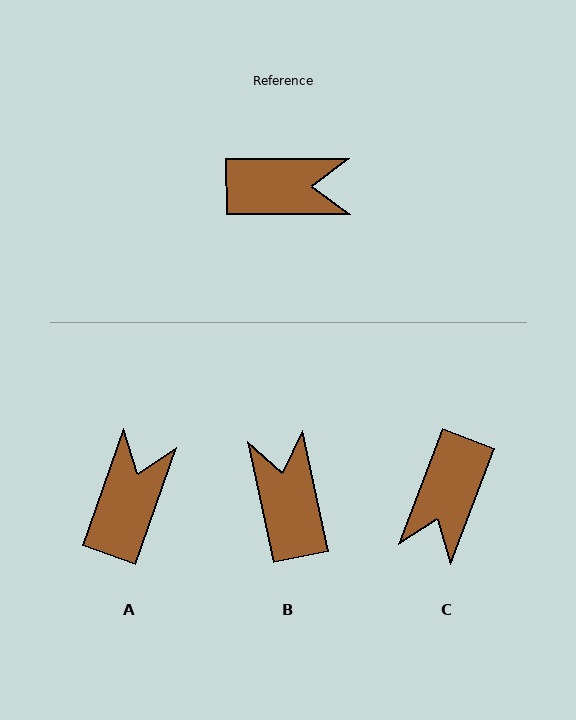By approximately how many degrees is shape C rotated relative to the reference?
Approximately 111 degrees clockwise.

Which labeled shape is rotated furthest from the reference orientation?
C, about 111 degrees away.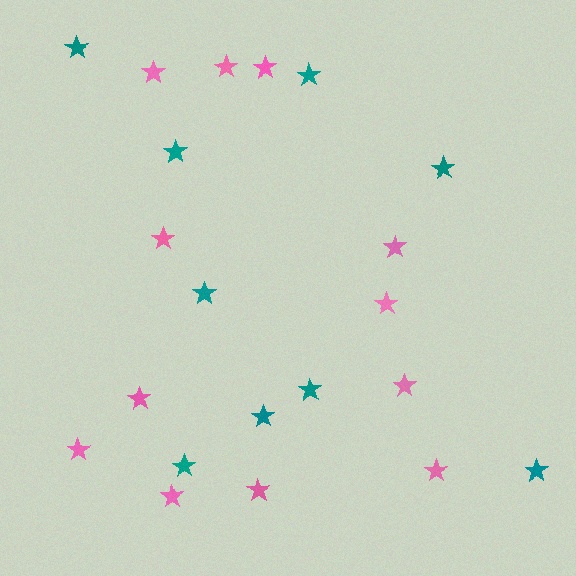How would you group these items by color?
There are 2 groups: one group of teal stars (9) and one group of pink stars (12).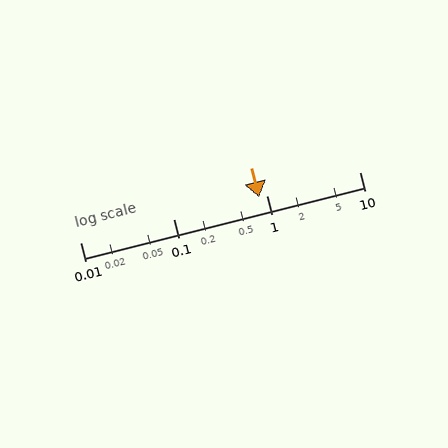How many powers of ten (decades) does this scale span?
The scale spans 3 decades, from 0.01 to 10.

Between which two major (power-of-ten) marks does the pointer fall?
The pointer is between 0.1 and 1.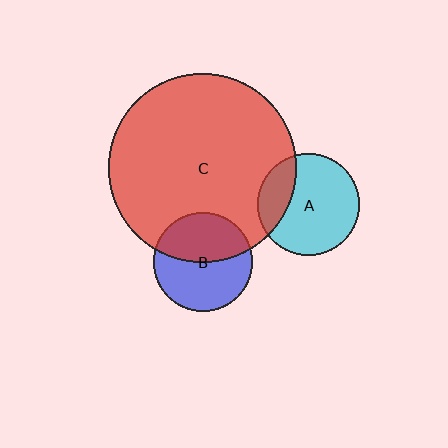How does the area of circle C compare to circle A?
Approximately 3.4 times.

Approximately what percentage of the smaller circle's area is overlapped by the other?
Approximately 25%.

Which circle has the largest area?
Circle C (red).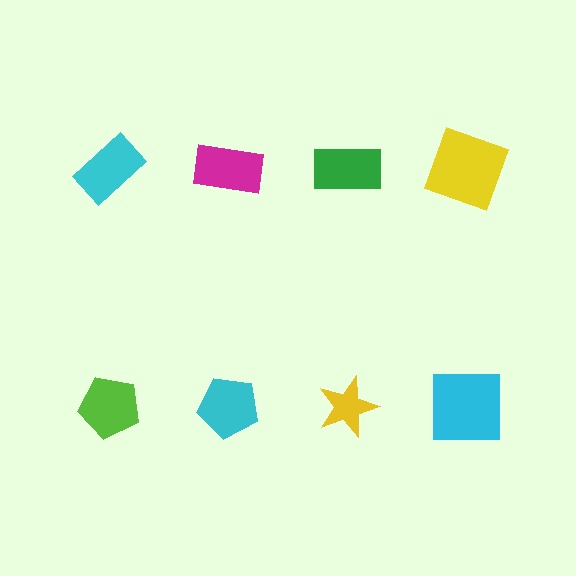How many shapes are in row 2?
4 shapes.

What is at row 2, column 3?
A yellow star.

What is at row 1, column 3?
A green rectangle.